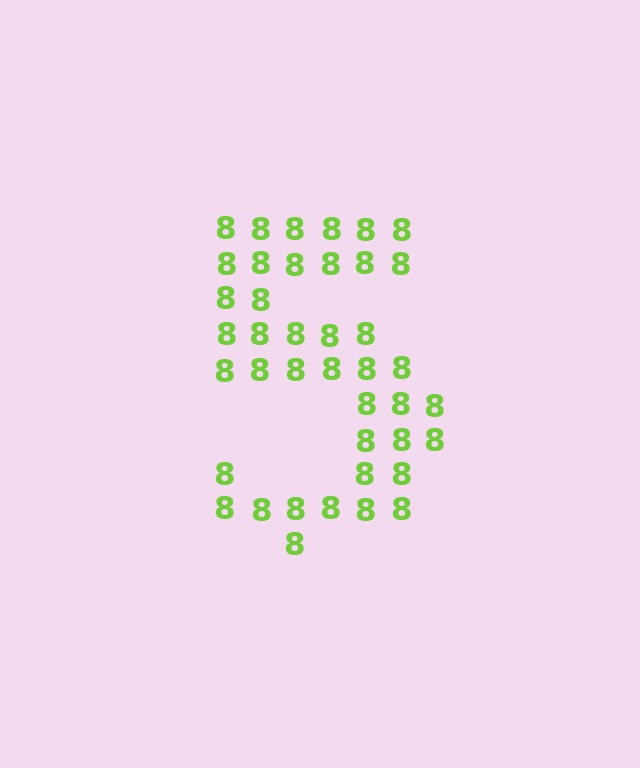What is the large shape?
The large shape is the digit 5.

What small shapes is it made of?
It is made of small digit 8's.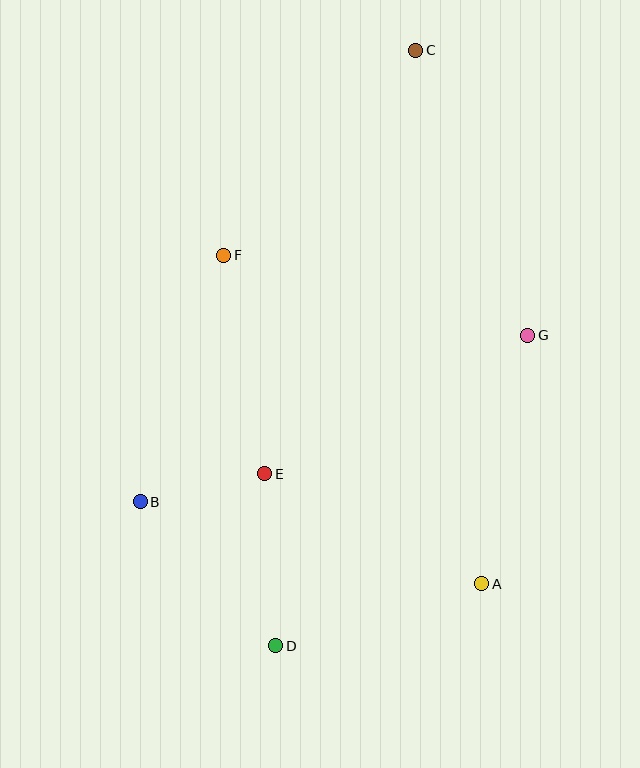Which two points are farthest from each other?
Points C and D are farthest from each other.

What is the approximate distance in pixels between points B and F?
The distance between B and F is approximately 260 pixels.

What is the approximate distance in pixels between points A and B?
The distance between A and B is approximately 351 pixels.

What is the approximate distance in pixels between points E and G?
The distance between E and G is approximately 297 pixels.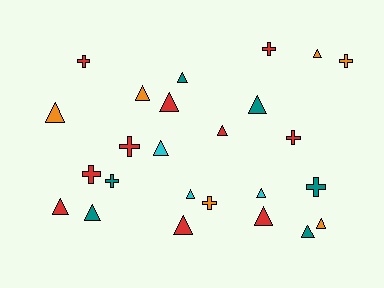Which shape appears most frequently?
Triangle, with 16 objects.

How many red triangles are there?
There are 5 red triangles.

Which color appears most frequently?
Red, with 10 objects.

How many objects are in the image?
There are 25 objects.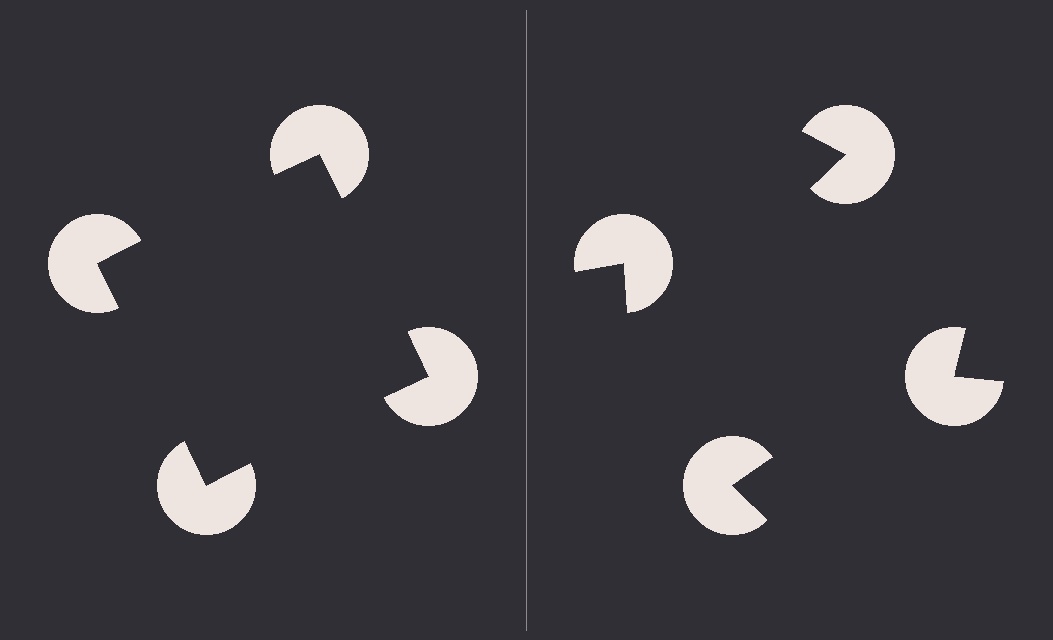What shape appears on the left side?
An illusory square.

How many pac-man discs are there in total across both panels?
8 — 4 on each side.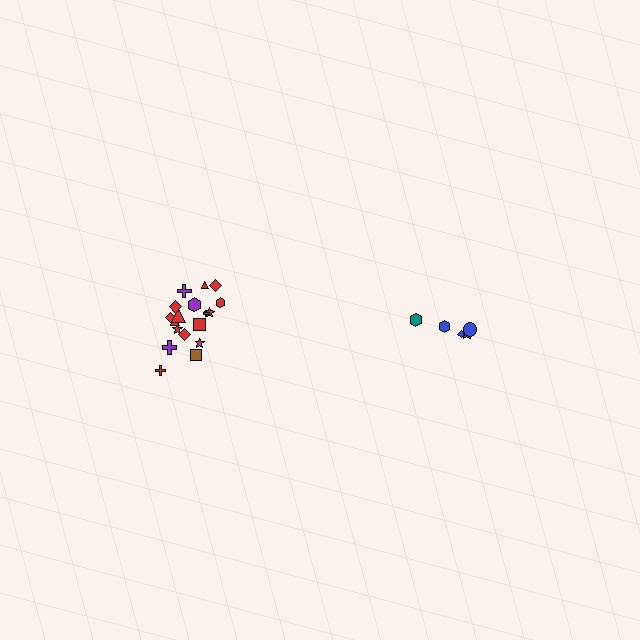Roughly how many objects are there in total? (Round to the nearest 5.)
Roughly 25 objects in total.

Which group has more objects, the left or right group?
The left group.